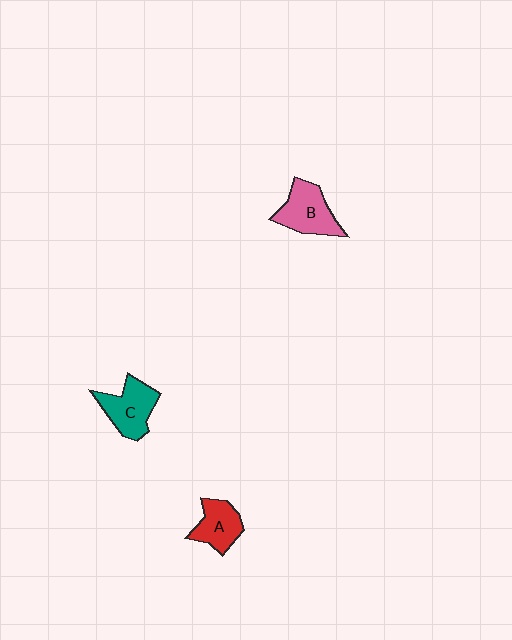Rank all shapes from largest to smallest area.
From largest to smallest: B (pink), C (teal), A (red).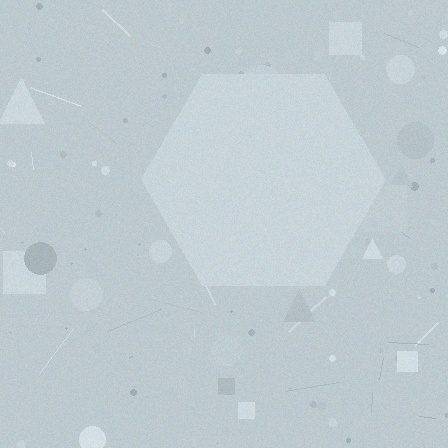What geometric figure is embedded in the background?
A hexagon is embedded in the background.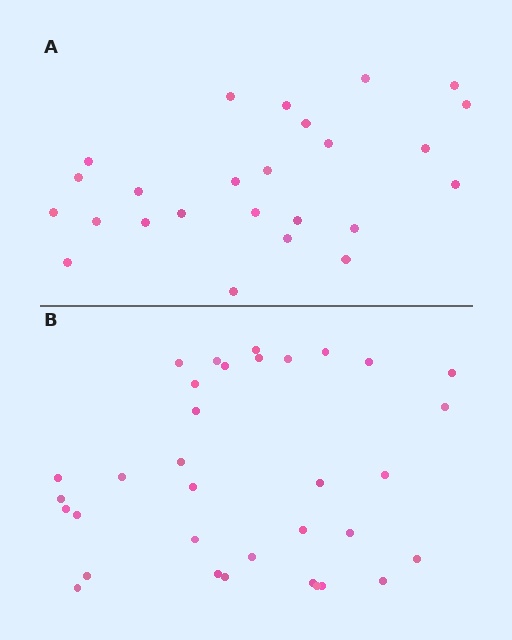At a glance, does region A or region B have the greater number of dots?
Region B (the bottom region) has more dots.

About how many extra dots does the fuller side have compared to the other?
Region B has roughly 8 or so more dots than region A.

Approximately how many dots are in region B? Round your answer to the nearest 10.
About 30 dots. (The exact count is 34, which rounds to 30.)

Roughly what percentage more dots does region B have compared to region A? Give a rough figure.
About 35% more.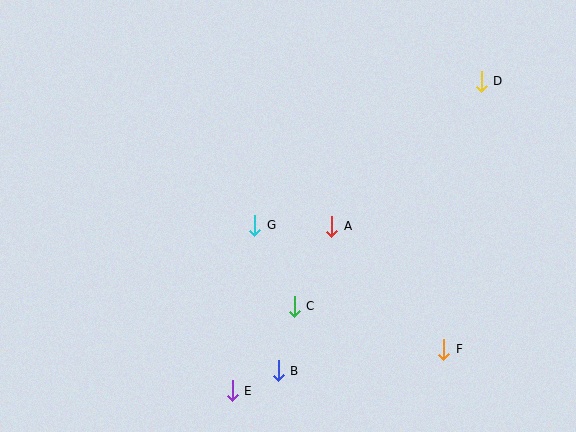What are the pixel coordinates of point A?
Point A is at (332, 226).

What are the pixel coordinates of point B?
Point B is at (278, 371).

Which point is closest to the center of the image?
Point G at (255, 225) is closest to the center.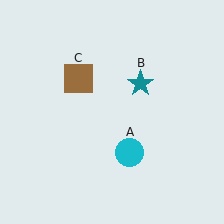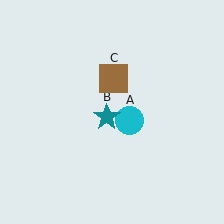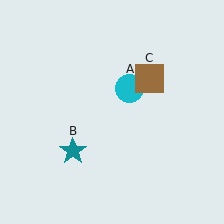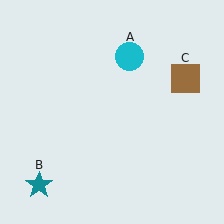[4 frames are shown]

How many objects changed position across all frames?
3 objects changed position: cyan circle (object A), teal star (object B), brown square (object C).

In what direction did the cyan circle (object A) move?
The cyan circle (object A) moved up.